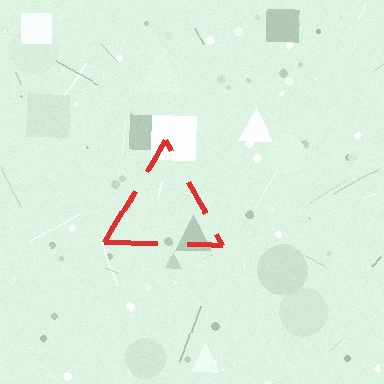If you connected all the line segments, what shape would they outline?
They would outline a triangle.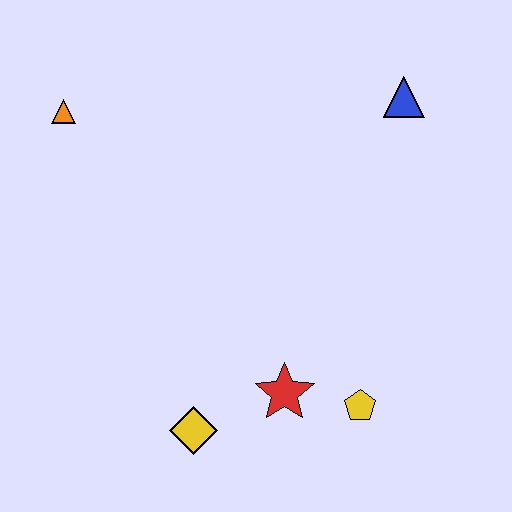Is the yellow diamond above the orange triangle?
No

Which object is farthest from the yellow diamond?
The blue triangle is farthest from the yellow diamond.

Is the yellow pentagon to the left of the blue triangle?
Yes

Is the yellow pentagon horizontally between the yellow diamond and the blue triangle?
Yes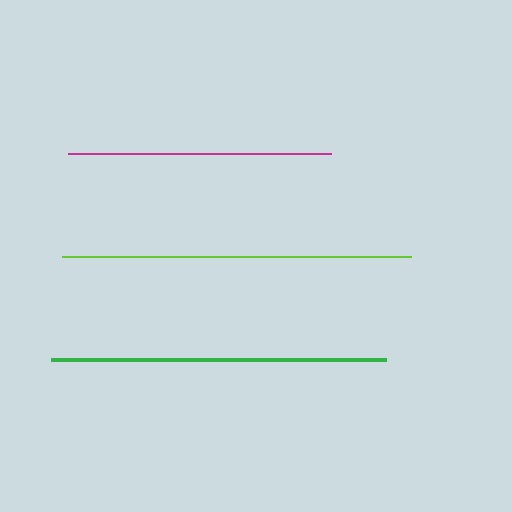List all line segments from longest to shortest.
From longest to shortest: lime, green, magenta.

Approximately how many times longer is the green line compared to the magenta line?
The green line is approximately 1.3 times the length of the magenta line.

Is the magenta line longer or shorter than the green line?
The green line is longer than the magenta line.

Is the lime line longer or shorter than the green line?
The lime line is longer than the green line.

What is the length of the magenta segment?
The magenta segment is approximately 263 pixels long.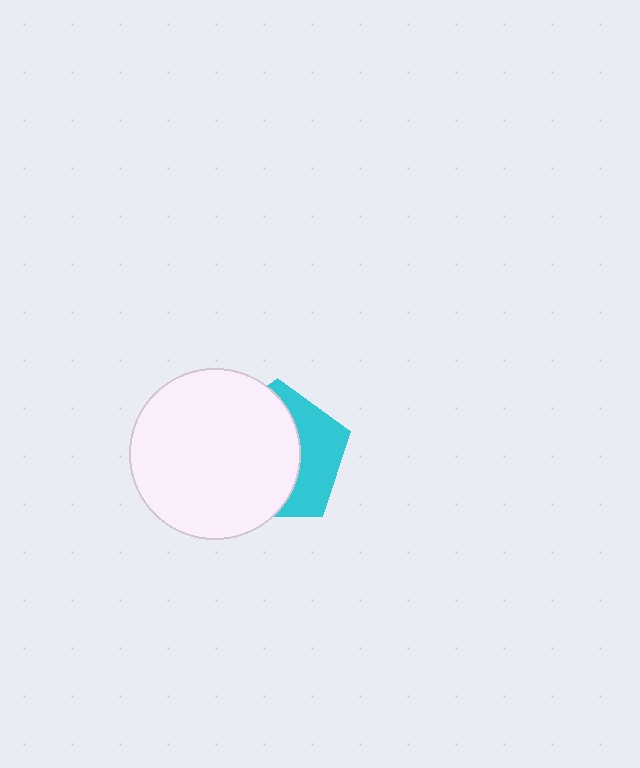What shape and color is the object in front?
The object in front is a white circle.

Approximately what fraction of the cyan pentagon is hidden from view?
Roughly 63% of the cyan pentagon is hidden behind the white circle.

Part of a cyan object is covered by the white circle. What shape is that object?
It is a pentagon.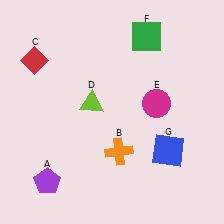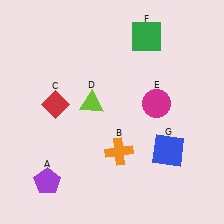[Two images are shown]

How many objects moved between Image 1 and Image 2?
1 object moved between the two images.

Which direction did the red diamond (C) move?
The red diamond (C) moved down.